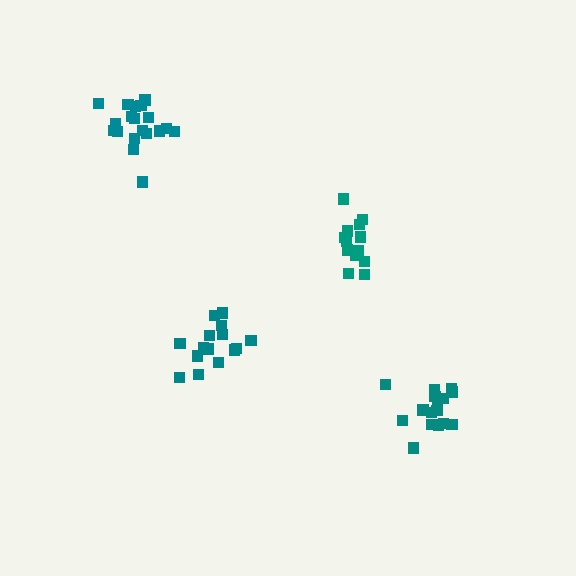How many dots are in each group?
Group 1: 19 dots, Group 2: 17 dots, Group 3: 13 dots, Group 4: 15 dots (64 total).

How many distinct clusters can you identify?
There are 4 distinct clusters.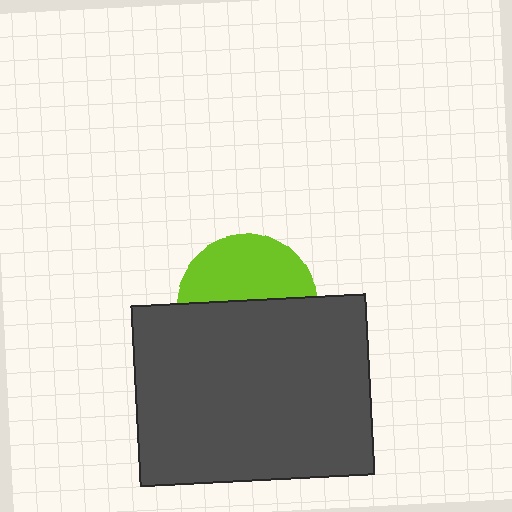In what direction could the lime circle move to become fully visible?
The lime circle could move up. That would shift it out from behind the dark gray rectangle entirely.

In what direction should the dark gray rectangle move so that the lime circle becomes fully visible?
The dark gray rectangle should move down. That is the shortest direction to clear the overlap and leave the lime circle fully visible.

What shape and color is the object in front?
The object in front is a dark gray rectangle.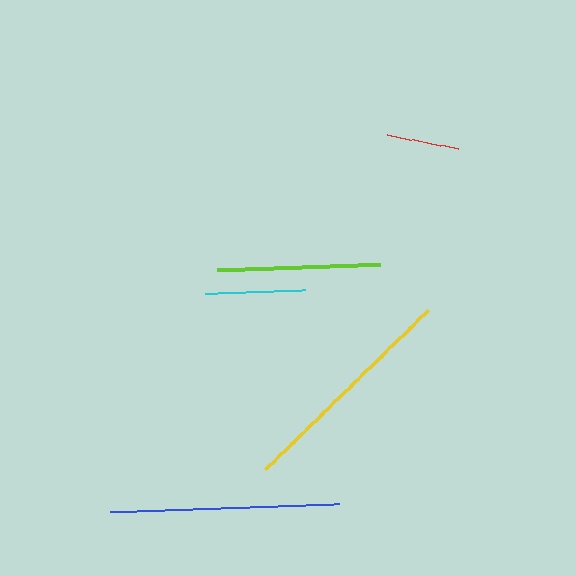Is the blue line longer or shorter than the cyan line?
The blue line is longer than the cyan line.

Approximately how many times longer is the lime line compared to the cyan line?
The lime line is approximately 1.6 times the length of the cyan line.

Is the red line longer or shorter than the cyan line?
The cyan line is longer than the red line.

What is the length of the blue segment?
The blue segment is approximately 229 pixels long.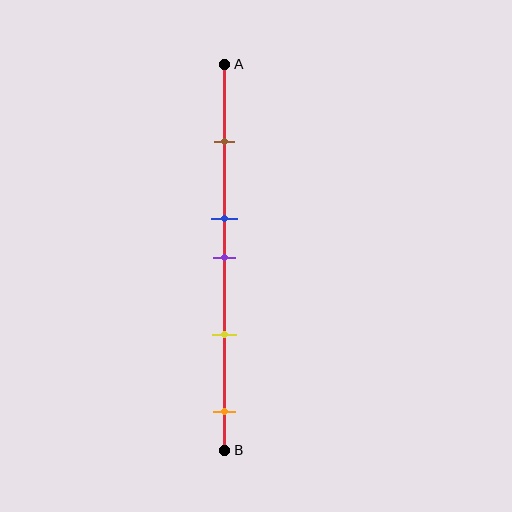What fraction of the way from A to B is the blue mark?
The blue mark is approximately 40% (0.4) of the way from A to B.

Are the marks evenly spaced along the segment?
No, the marks are not evenly spaced.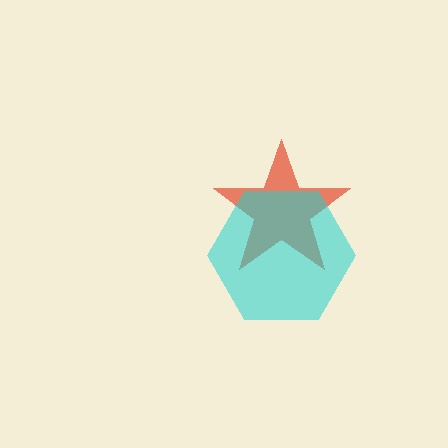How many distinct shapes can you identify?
There are 2 distinct shapes: a red star, a cyan hexagon.